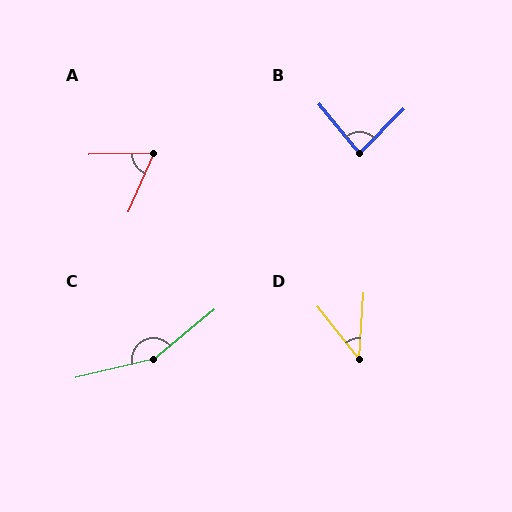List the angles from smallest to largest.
D (42°), A (65°), B (84°), C (155°).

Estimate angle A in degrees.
Approximately 65 degrees.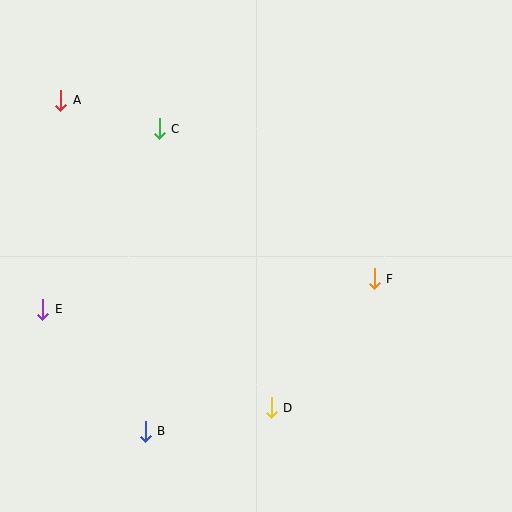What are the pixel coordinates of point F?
Point F is at (374, 279).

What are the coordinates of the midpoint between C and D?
The midpoint between C and D is at (215, 268).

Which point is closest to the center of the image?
Point F at (374, 279) is closest to the center.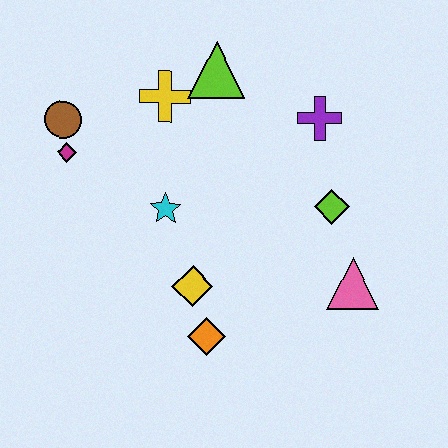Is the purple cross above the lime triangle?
No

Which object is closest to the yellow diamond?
The orange diamond is closest to the yellow diamond.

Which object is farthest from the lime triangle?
The orange diamond is farthest from the lime triangle.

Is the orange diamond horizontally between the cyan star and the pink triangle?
Yes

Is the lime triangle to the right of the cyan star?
Yes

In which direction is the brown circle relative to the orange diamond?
The brown circle is above the orange diamond.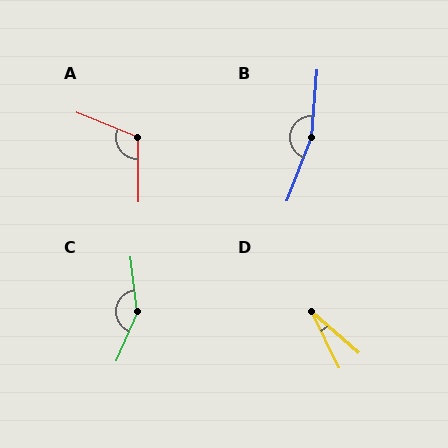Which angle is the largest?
B, at approximately 163 degrees.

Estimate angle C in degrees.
Approximately 150 degrees.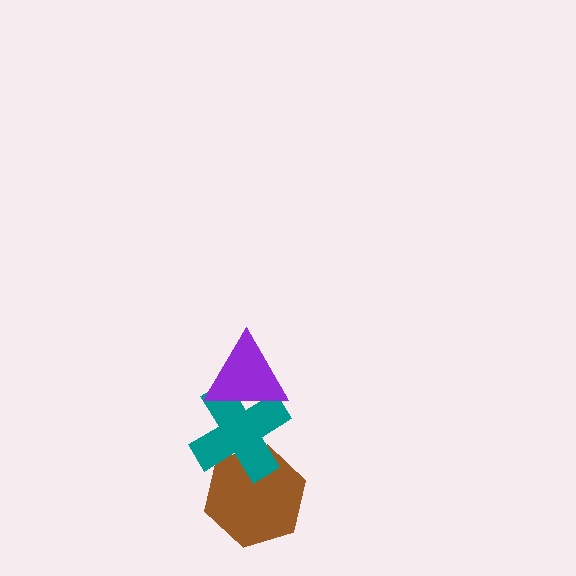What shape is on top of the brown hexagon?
The teal cross is on top of the brown hexagon.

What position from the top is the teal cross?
The teal cross is 2nd from the top.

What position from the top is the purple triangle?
The purple triangle is 1st from the top.